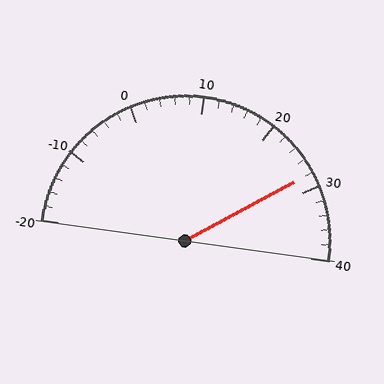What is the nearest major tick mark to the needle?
The nearest major tick mark is 30.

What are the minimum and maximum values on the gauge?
The gauge ranges from -20 to 40.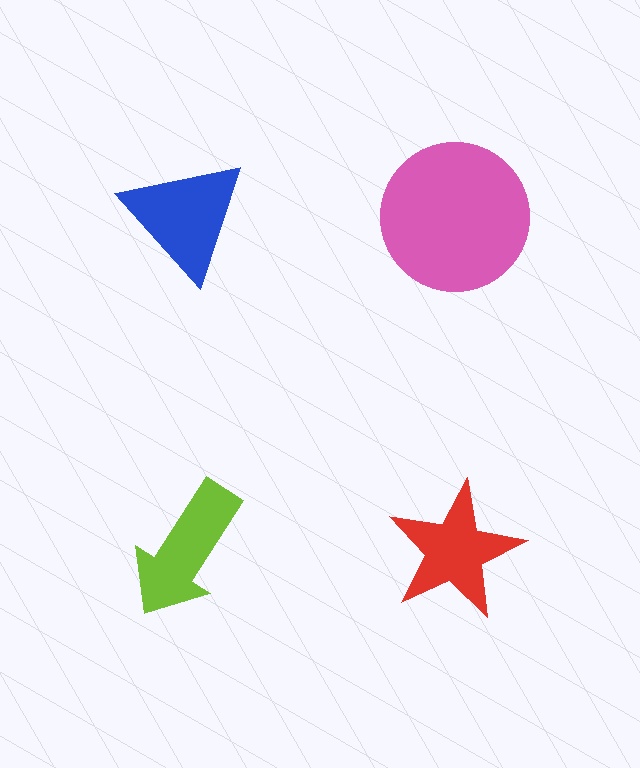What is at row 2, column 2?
A red star.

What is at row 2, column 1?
A lime arrow.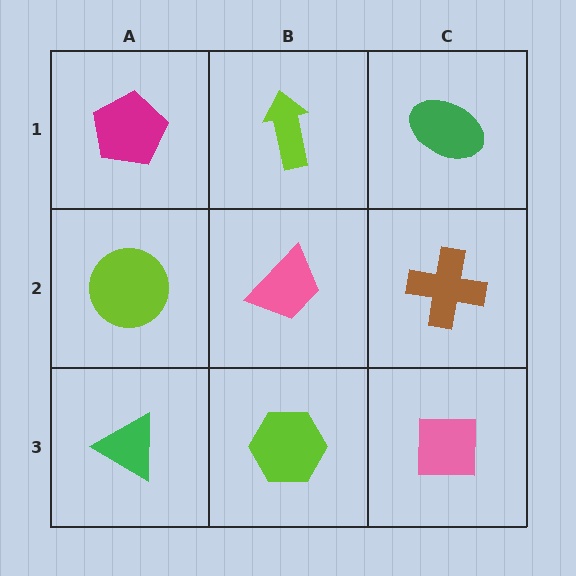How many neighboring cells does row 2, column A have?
3.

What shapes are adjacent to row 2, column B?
A lime arrow (row 1, column B), a lime hexagon (row 3, column B), a lime circle (row 2, column A), a brown cross (row 2, column C).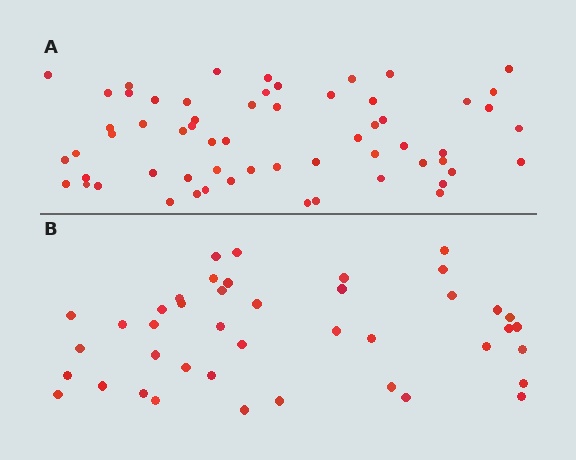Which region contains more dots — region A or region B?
Region A (the top region) has more dots.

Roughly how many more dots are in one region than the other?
Region A has approximately 20 more dots than region B.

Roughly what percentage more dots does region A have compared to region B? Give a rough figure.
About 45% more.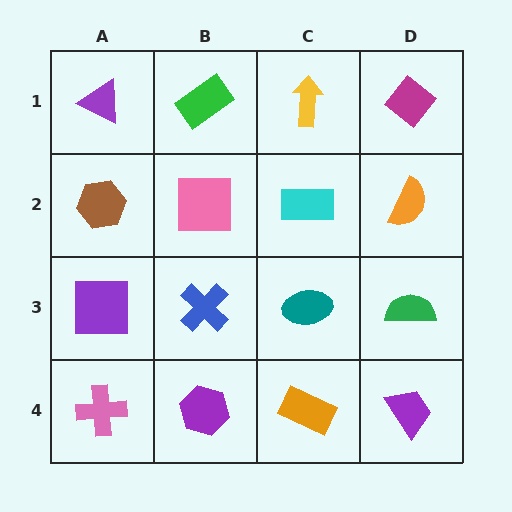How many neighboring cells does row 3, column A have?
3.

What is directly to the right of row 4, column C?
A purple trapezoid.